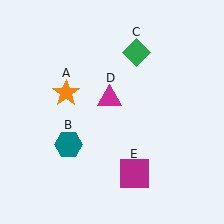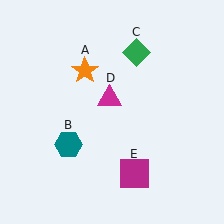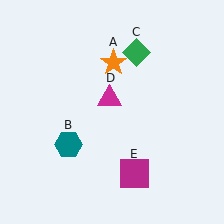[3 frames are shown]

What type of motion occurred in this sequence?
The orange star (object A) rotated clockwise around the center of the scene.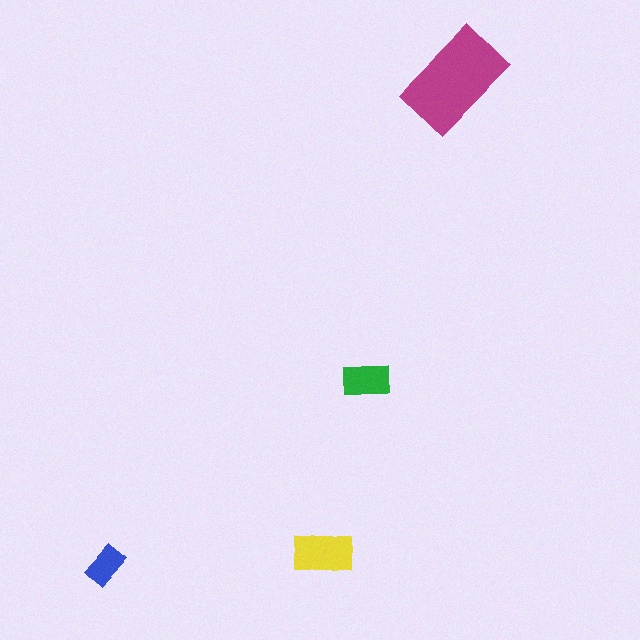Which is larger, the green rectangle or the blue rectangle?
The green one.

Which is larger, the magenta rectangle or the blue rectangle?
The magenta one.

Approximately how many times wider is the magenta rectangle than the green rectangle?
About 2 times wider.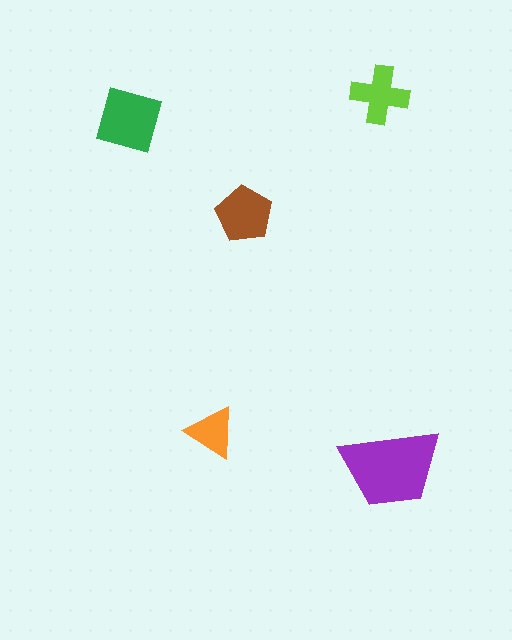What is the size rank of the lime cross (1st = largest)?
4th.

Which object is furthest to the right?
The purple trapezoid is rightmost.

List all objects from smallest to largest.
The orange triangle, the lime cross, the brown pentagon, the green diamond, the purple trapezoid.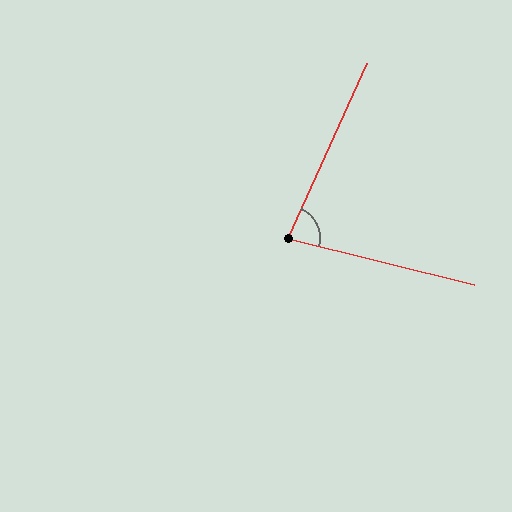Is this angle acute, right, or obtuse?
It is acute.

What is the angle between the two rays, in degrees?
Approximately 80 degrees.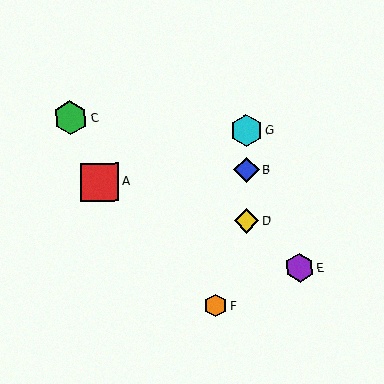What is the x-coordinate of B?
Object B is at x≈246.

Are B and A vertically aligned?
No, B is at x≈246 and A is at x≈100.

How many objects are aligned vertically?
3 objects (B, D, G) are aligned vertically.